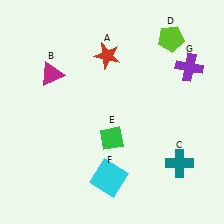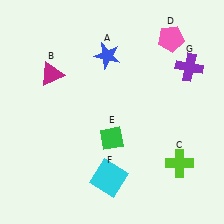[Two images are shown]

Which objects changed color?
A changed from red to blue. C changed from teal to lime. D changed from lime to pink.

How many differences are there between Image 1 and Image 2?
There are 3 differences between the two images.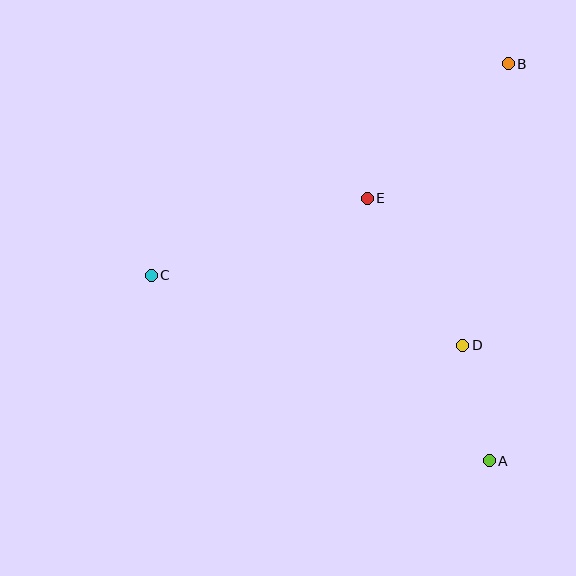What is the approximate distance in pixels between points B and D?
The distance between B and D is approximately 285 pixels.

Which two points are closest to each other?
Points A and D are closest to each other.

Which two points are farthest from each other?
Points B and C are farthest from each other.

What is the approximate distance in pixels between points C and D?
The distance between C and D is approximately 319 pixels.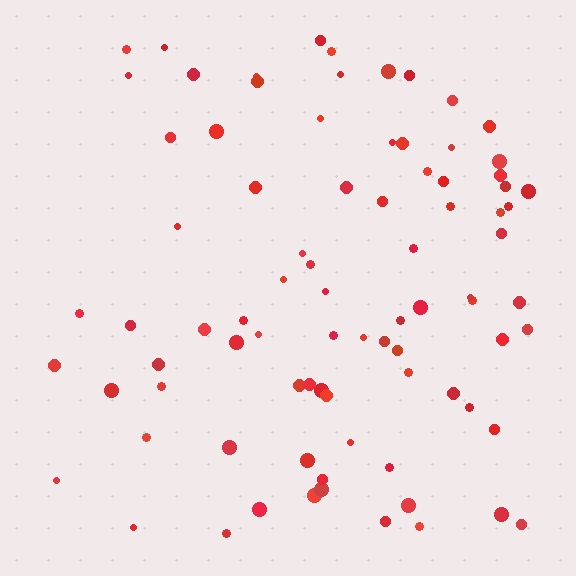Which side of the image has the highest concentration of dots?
The right.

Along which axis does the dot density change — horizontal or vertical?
Horizontal.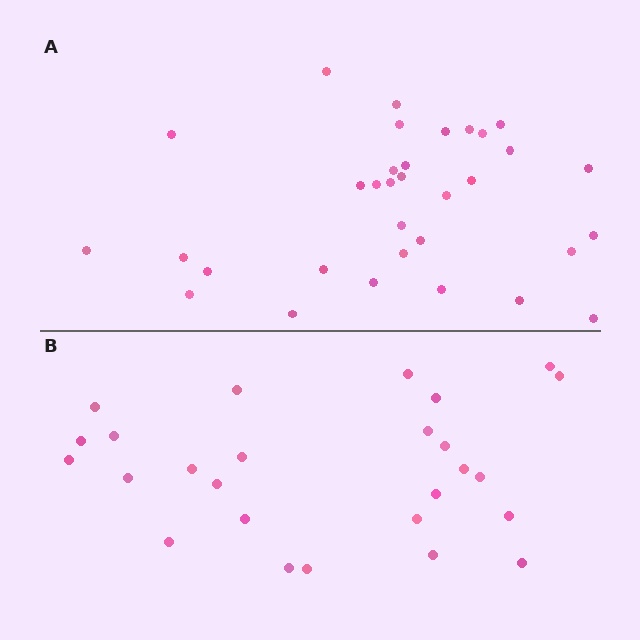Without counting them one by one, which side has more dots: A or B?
Region A (the top region) has more dots.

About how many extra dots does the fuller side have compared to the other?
Region A has roughly 8 or so more dots than region B.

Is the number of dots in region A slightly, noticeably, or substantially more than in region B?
Region A has noticeably more, but not dramatically so. The ratio is roughly 1.3 to 1.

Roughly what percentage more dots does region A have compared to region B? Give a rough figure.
About 25% more.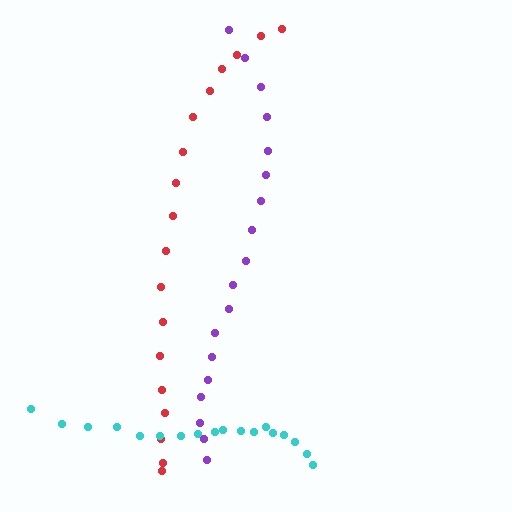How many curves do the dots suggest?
There are 3 distinct paths.